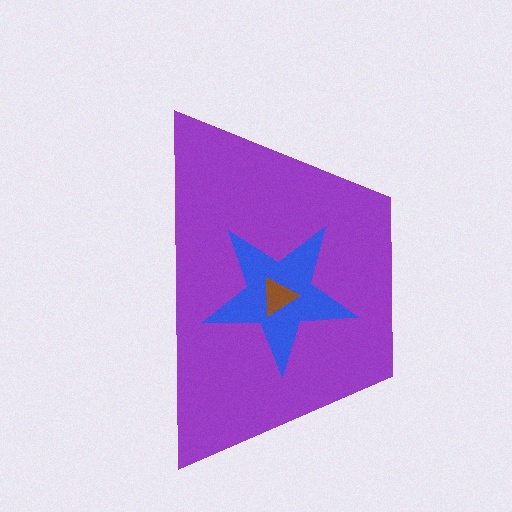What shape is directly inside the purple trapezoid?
The blue star.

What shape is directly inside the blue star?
The brown triangle.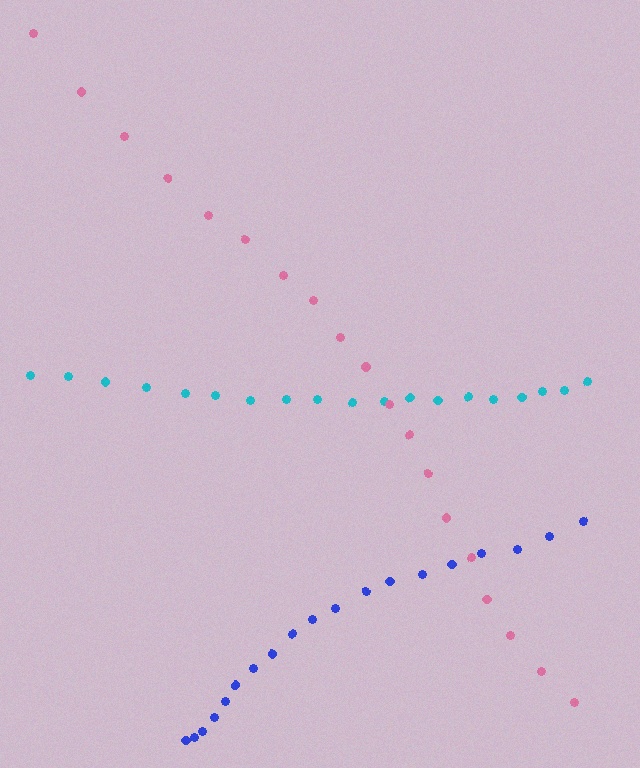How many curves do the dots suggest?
There are 3 distinct paths.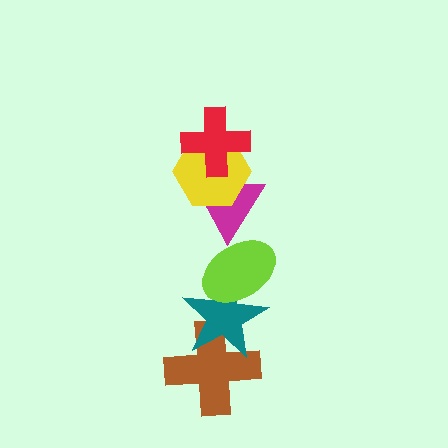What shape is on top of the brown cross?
The teal star is on top of the brown cross.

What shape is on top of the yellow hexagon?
The red cross is on top of the yellow hexagon.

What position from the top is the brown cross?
The brown cross is 6th from the top.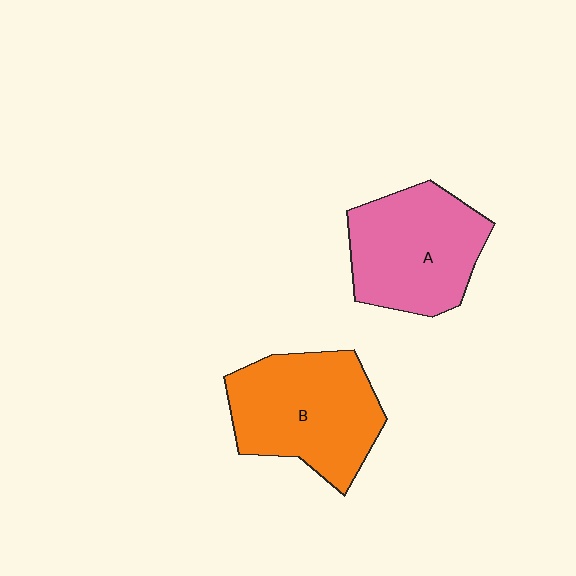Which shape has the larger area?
Shape B (orange).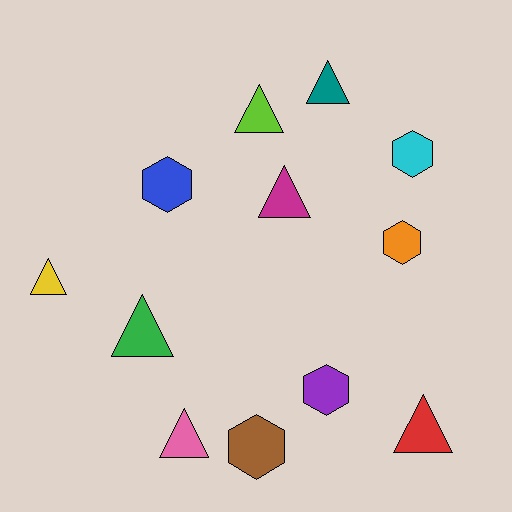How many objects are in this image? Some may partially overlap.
There are 12 objects.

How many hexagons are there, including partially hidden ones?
There are 5 hexagons.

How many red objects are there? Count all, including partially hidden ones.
There is 1 red object.